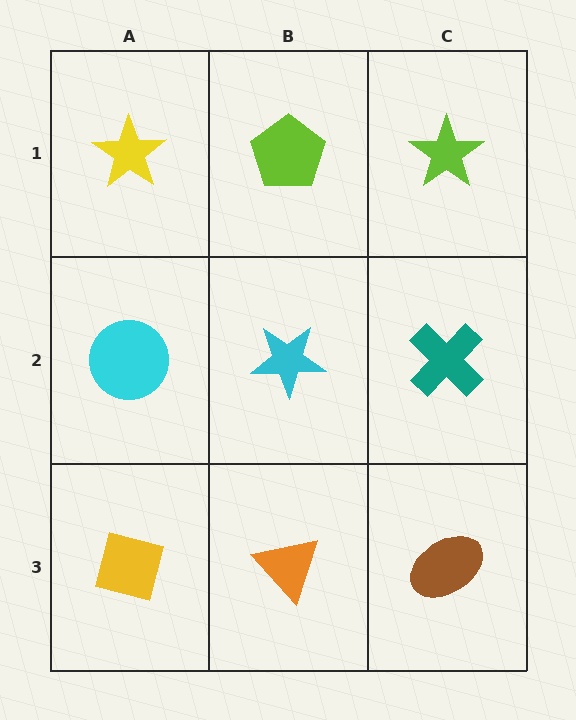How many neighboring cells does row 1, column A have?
2.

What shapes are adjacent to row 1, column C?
A teal cross (row 2, column C), a lime pentagon (row 1, column B).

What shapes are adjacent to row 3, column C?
A teal cross (row 2, column C), an orange triangle (row 3, column B).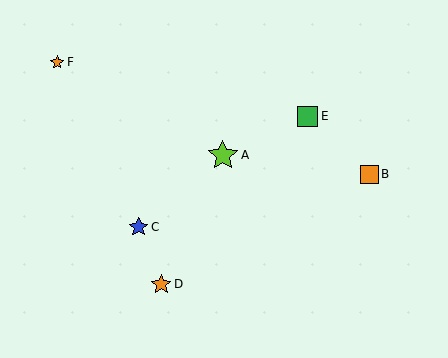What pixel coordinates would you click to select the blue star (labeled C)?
Click at (138, 227) to select the blue star C.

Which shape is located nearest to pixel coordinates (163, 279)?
The orange star (labeled D) at (161, 284) is nearest to that location.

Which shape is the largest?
The lime star (labeled A) is the largest.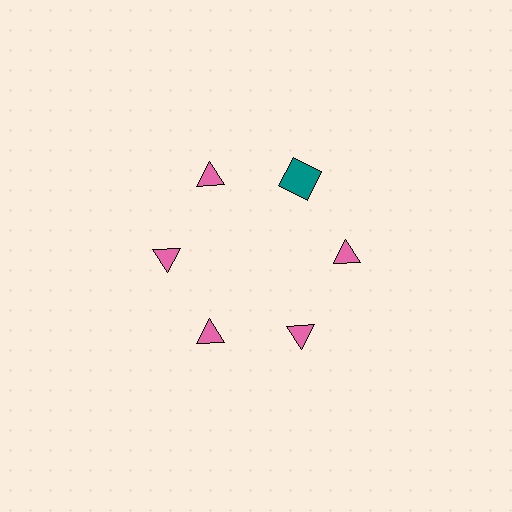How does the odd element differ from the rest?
It differs in both color (teal instead of pink) and shape (square instead of triangle).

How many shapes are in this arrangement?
There are 6 shapes arranged in a ring pattern.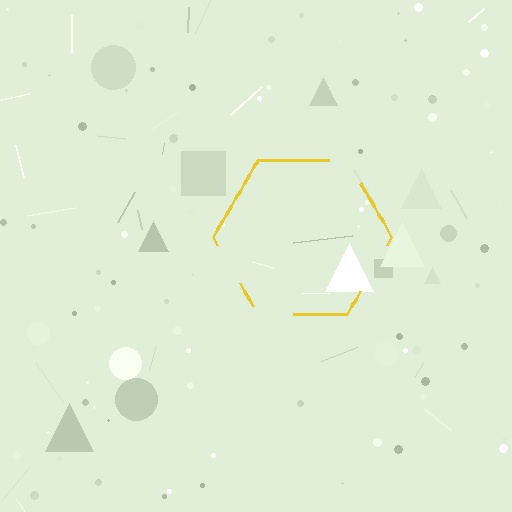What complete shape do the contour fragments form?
The contour fragments form a hexagon.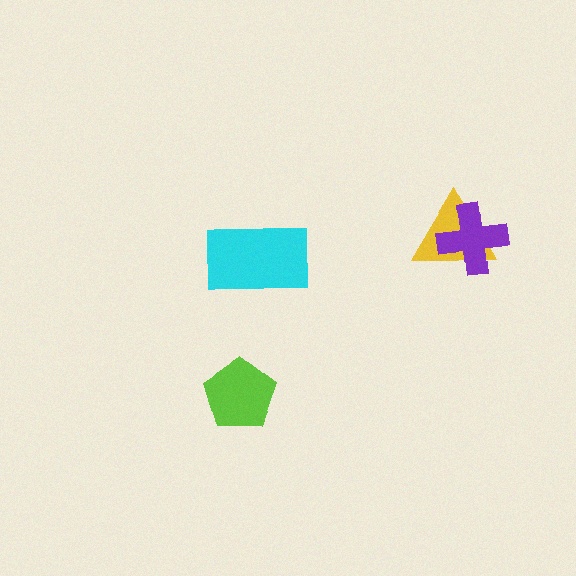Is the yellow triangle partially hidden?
Yes, it is partially covered by another shape.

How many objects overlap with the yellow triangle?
1 object overlaps with the yellow triangle.